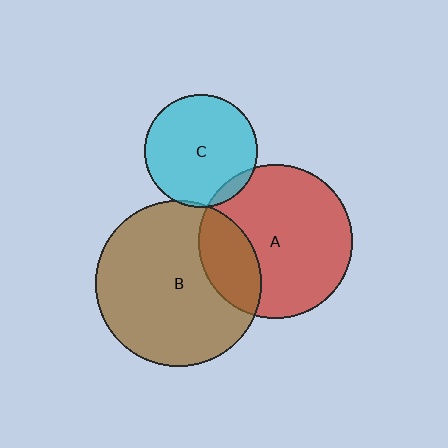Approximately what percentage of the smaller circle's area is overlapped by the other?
Approximately 25%.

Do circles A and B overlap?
Yes.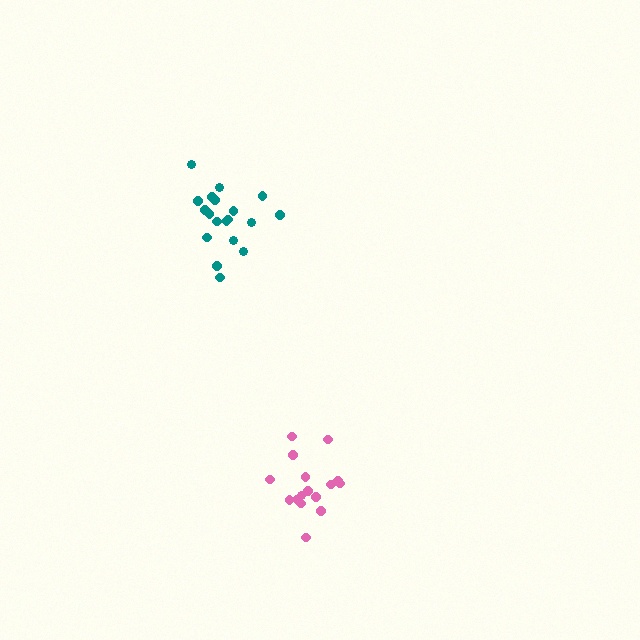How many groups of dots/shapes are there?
There are 2 groups.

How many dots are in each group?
Group 1: 19 dots, Group 2: 16 dots (35 total).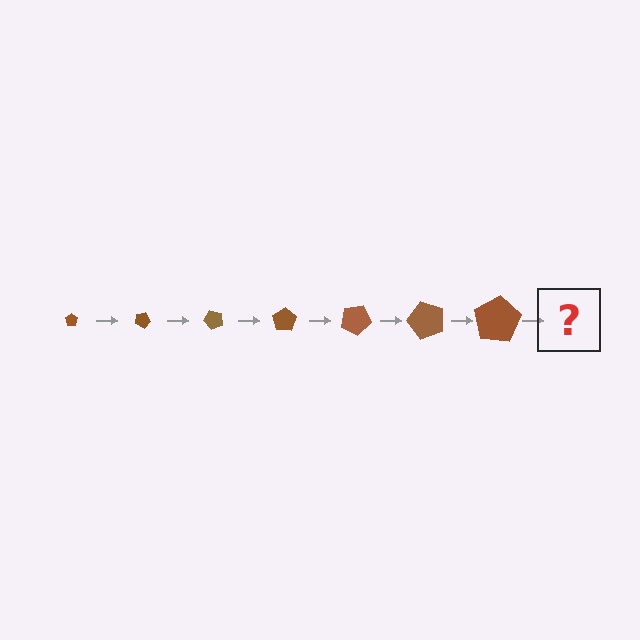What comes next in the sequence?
The next element should be a pentagon, larger than the previous one and rotated 175 degrees from the start.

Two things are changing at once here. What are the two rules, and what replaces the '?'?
The two rules are that the pentagon grows larger each step and it rotates 25 degrees each step. The '?' should be a pentagon, larger than the previous one and rotated 175 degrees from the start.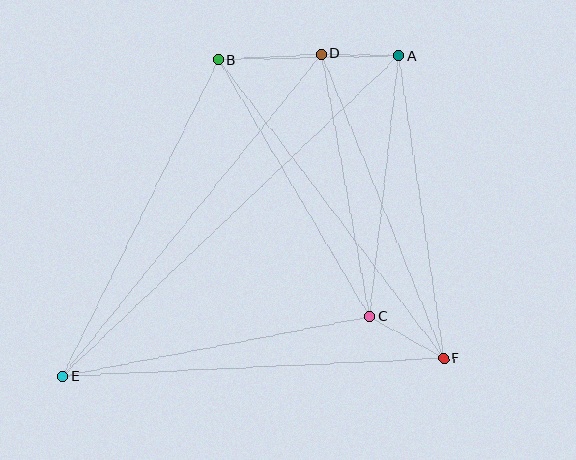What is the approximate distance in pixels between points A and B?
The distance between A and B is approximately 180 pixels.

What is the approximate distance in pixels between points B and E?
The distance between B and E is approximately 352 pixels.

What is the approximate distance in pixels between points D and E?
The distance between D and E is approximately 413 pixels.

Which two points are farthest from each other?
Points A and E are farthest from each other.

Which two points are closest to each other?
Points A and D are closest to each other.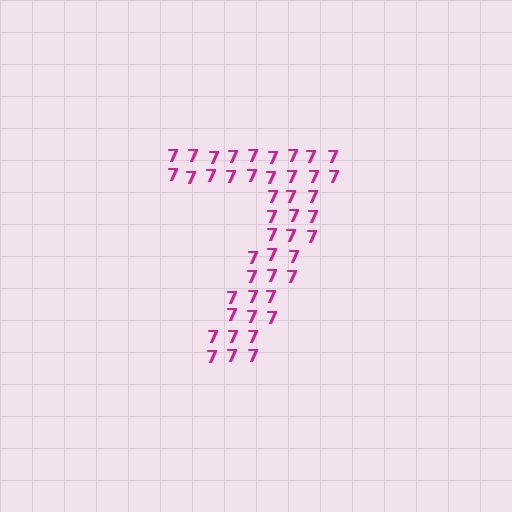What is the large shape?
The large shape is the digit 7.